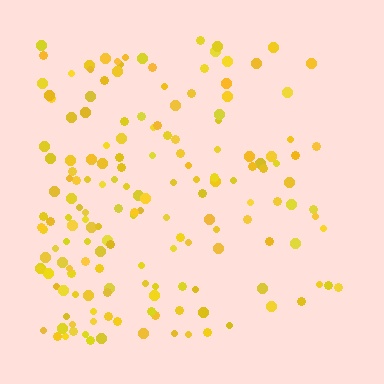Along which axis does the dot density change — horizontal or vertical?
Horizontal.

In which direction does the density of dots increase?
From right to left, with the left side densest.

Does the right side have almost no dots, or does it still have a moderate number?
Still a moderate number, just noticeably fewer than the left.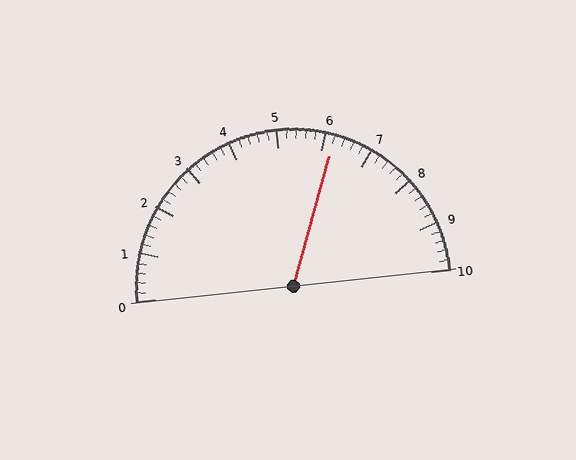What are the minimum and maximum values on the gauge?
The gauge ranges from 0 to 10.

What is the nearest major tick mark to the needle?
The nearest major tick mark is 6.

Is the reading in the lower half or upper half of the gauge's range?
The reading is in the upper half of the range (0 to 10).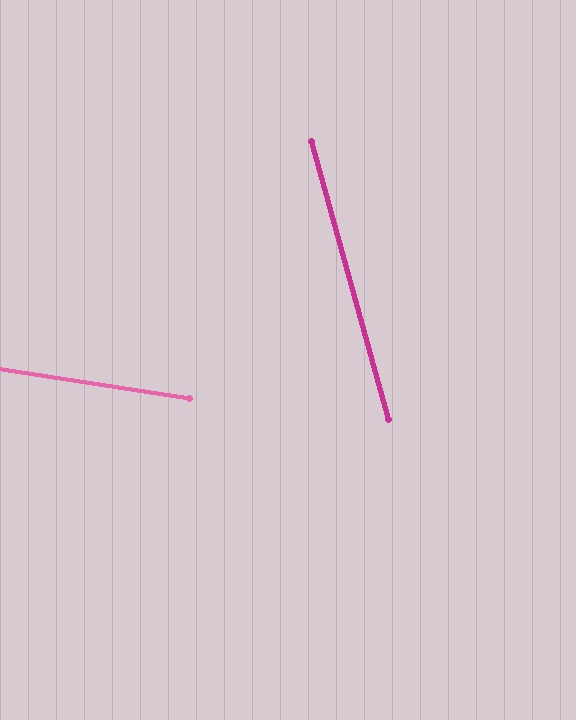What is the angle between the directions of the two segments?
Approximately 66 degrees.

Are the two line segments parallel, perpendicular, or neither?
Neither parallel nor perpendicular — they differ by about 66°.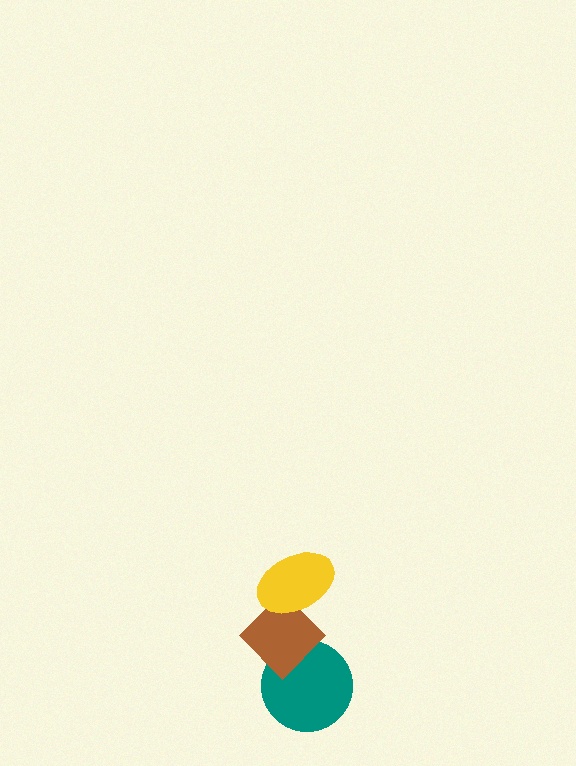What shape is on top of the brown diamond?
The yellow ellipse is on top of the brown diamond.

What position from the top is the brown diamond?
The brown diamond is 2nd from the top.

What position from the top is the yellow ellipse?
The yellow ellipse is 1st from the top.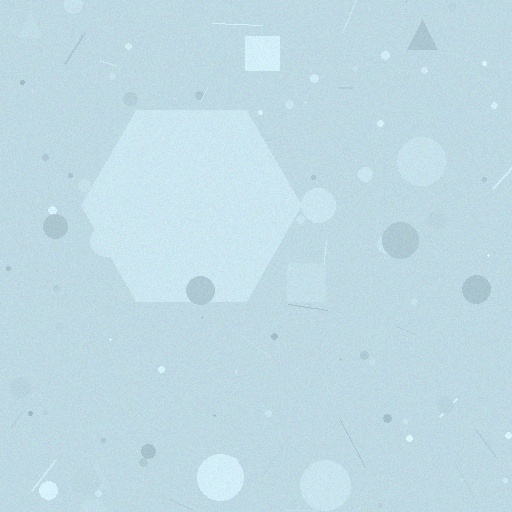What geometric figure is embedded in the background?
A hexagon is embedded in the background.